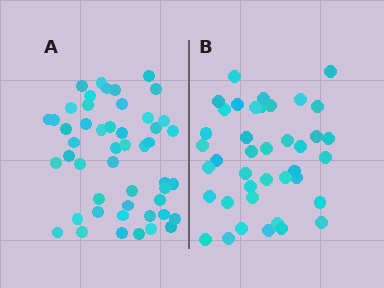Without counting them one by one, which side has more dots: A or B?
Region A (the left region) has more dots.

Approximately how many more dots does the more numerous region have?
Region A has roughly 8 or so more dots than region B.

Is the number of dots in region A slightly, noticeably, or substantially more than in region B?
Region A has only slightly more — the two regions are fairly close. The ratio is roughly 1.2 to 1.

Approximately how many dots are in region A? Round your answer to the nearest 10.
About 50 dots. (The exact count is 49, which rounds to 50.)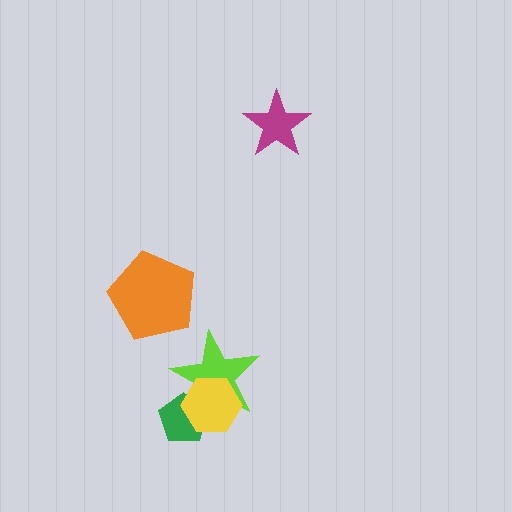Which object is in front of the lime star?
The yellow hexagon is in front of the lime star.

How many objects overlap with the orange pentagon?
0 objects overlap with the orange pentagon.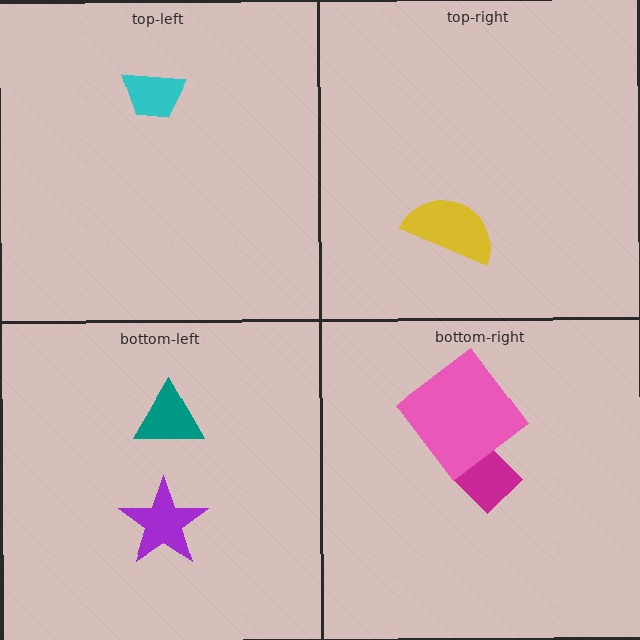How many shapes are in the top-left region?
1.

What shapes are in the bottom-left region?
The purple star, the teal triangle.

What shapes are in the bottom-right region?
The magenta diamond, the pink diamond.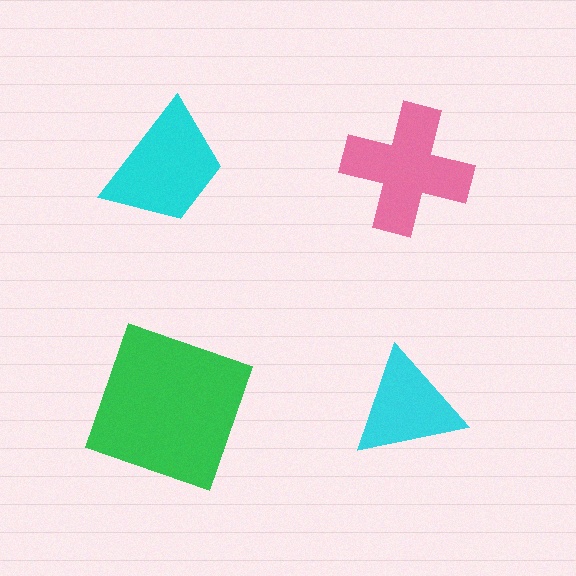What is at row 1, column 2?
A pink cross.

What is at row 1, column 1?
A cyan trapezoid.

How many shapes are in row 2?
2 shapes.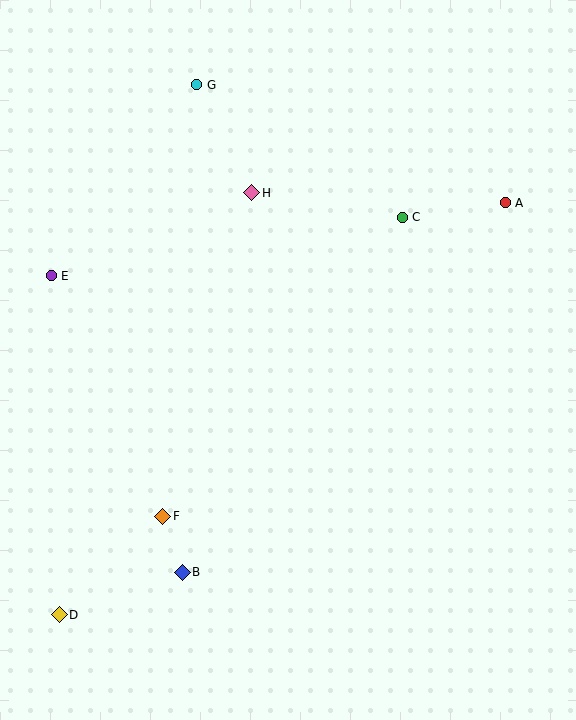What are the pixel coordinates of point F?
Point F is at (163, 516).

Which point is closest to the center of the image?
Point H at (252, 193) is closest to the center.